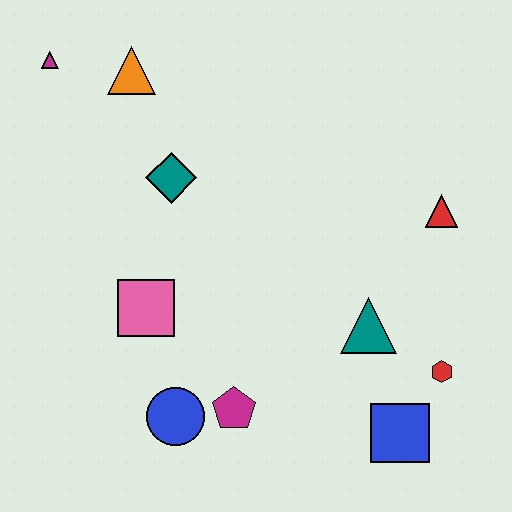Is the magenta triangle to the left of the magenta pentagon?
Yes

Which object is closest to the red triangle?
The teal triangle is closest to the red triangle.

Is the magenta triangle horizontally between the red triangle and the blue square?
No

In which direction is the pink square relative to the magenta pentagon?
The pink square is above the magenta pentagon.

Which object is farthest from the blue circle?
The magenta triangle is farthest from the blue circle.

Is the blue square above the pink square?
No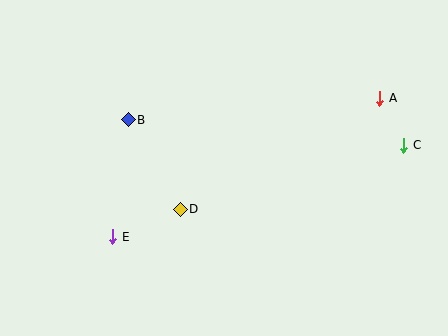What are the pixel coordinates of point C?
Point C is at (404, 145).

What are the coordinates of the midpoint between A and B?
The midpoint between A and B is at (254, 109).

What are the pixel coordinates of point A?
Point A is at (380, 98).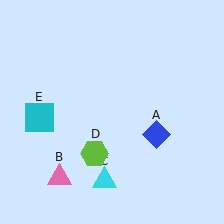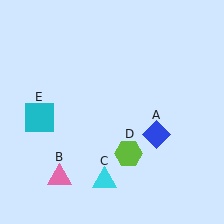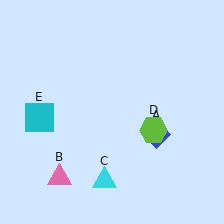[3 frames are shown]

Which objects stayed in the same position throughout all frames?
Blue diamond (object A) and pink triangle (object B) and cyan triangle (object C) and cyan square (object E) remained stationary.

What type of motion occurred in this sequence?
The lime hexagon (object D) rotated counterclockwise around the center of the scene.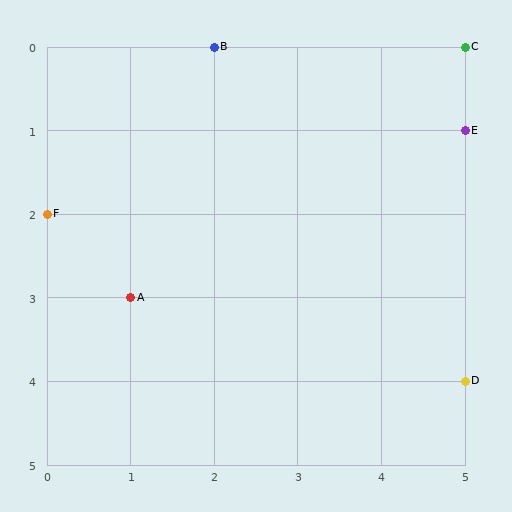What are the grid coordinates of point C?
Point C is at grid coordinates (5, 0).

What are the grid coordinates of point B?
Point B is at grid coordinates (2, 0).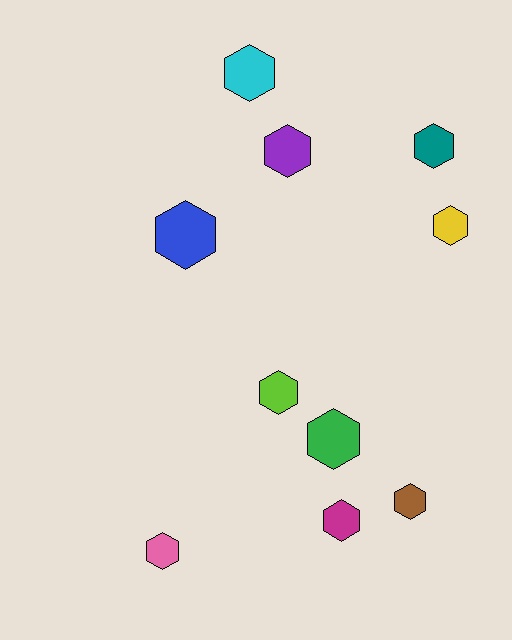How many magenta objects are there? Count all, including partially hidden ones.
There is 1 magenta object.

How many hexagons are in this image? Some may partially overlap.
There are 10 hexagons.